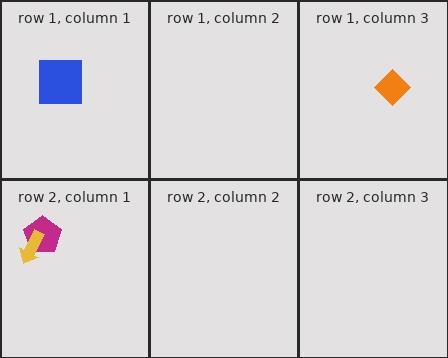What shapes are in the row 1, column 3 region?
The orange diamond.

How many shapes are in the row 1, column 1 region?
1.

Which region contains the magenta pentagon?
The row 2, column 1 region.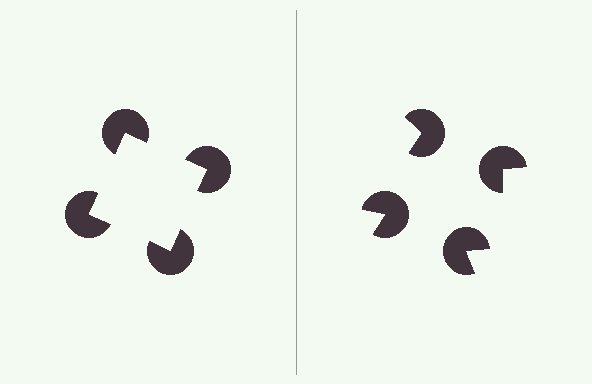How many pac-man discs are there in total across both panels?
8 — 4 on each side.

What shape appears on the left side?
An illusory square.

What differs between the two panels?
The pac-man discs are positioned identically on both sides; only the wedge orientations differ. On the left they align to a square; on the right they are misaligned.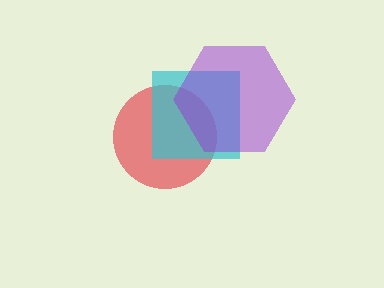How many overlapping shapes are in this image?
There are 3 overlapping shapes in the image.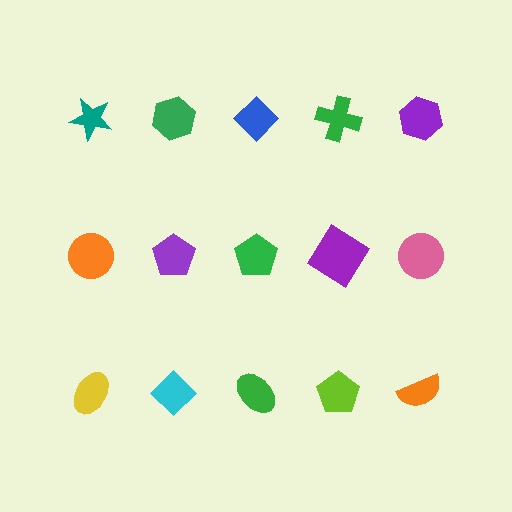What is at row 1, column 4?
A green cross.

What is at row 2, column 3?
A green pentagon.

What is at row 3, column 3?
A green ellipse.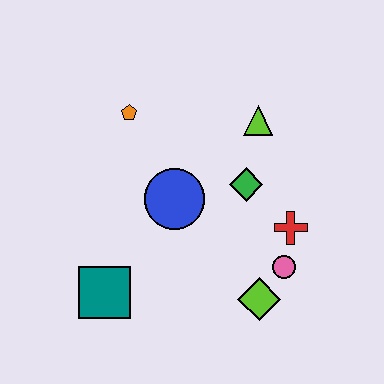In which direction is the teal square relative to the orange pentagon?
The teal square is below the orange pentagon.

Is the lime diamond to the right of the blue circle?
Yes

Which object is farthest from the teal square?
The lime triangle is farthest from the teal square.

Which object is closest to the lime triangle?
The green diamond is closest to the lime triangle.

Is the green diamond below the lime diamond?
No